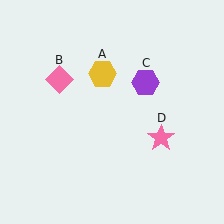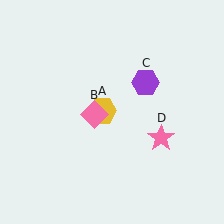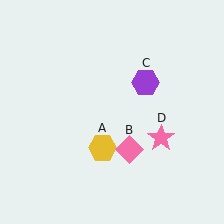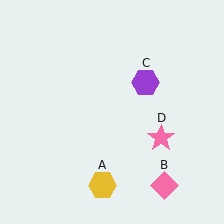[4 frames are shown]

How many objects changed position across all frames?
2 objects changed position: yellow hexagon (object A), pink diamond (object B).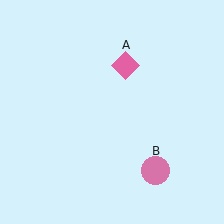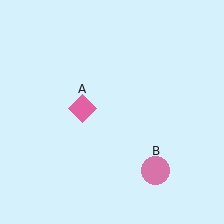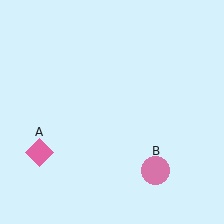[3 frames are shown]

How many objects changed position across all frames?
1 object changed position: pink diamond (object A).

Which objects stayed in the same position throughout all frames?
Pink circle (object B) remained stationary.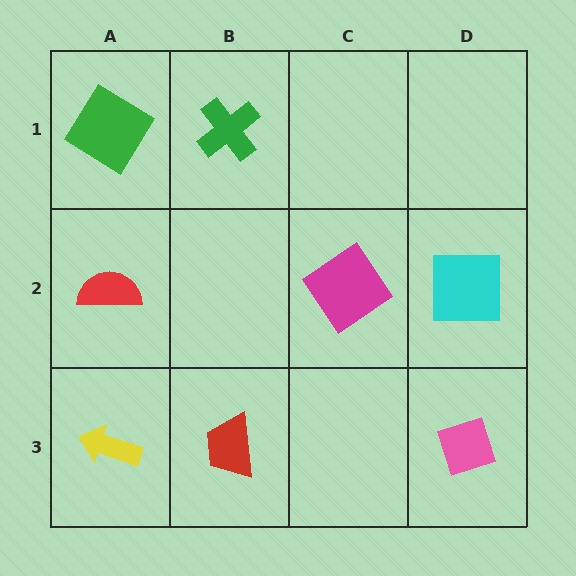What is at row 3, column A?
A yellow arrow.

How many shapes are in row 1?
2 shapes.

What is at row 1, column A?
A green diamond.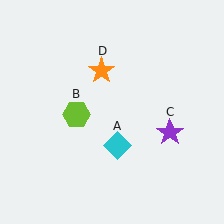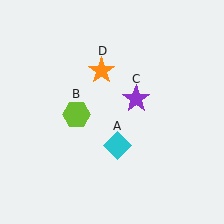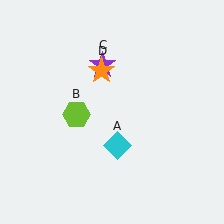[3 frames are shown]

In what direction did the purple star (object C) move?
The purple star (object C) moved up and to the left.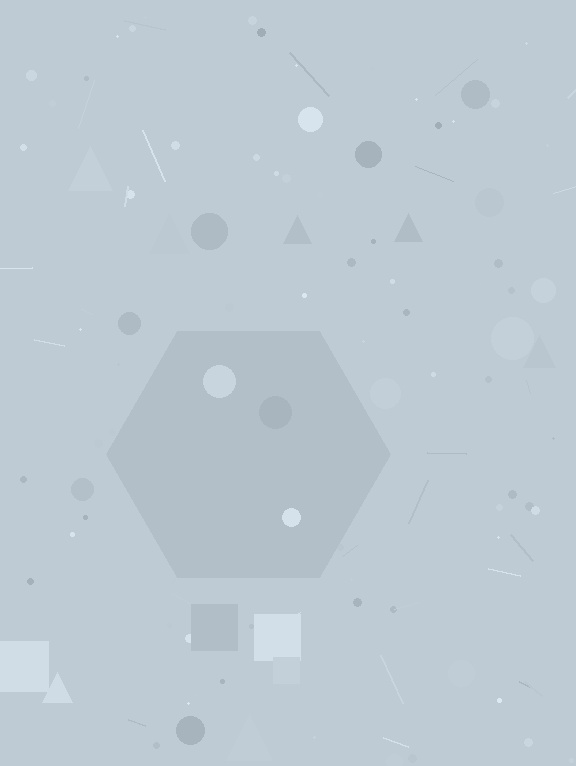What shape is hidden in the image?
A hexagon is hidden in the image.